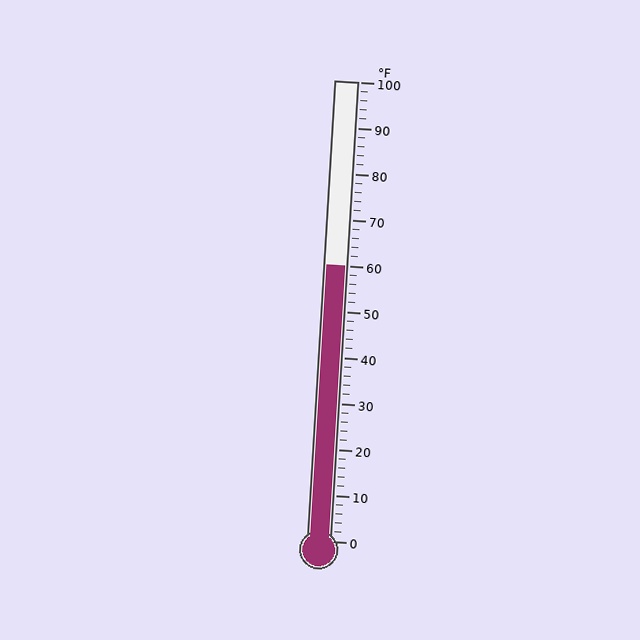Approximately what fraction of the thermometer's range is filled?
The thermometer is filled to approximately 60% of its range.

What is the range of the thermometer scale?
The thermometer scale ranges from 0°F to 100°F.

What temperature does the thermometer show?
The thermometer shows approximately 60°F.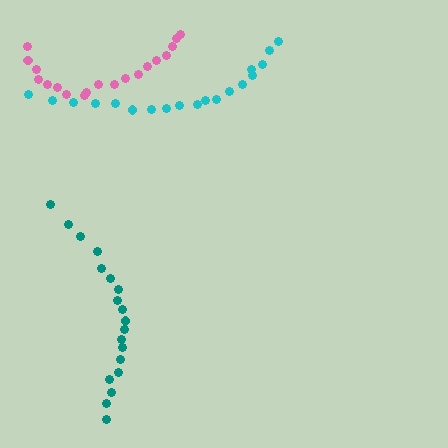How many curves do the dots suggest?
There are 3 distinct paths.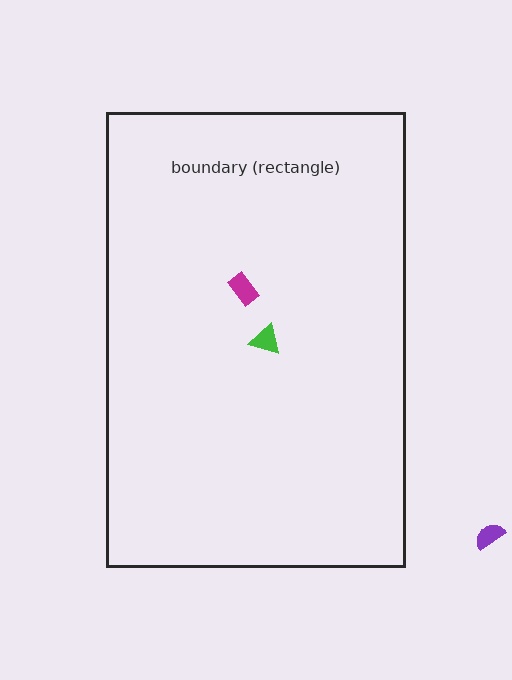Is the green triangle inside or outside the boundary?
Inside.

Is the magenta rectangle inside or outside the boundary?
Inside.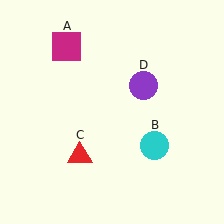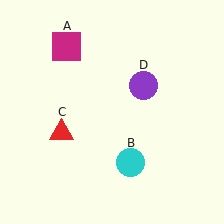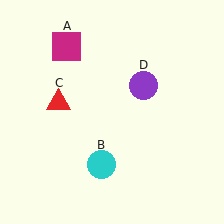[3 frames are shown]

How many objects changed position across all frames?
2 objects changed position: cyan circle (object B), red triangle (object C).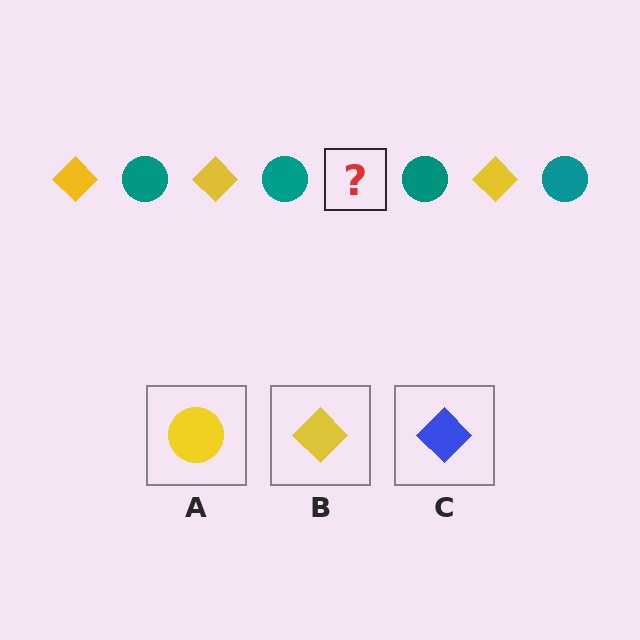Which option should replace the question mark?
Option B.